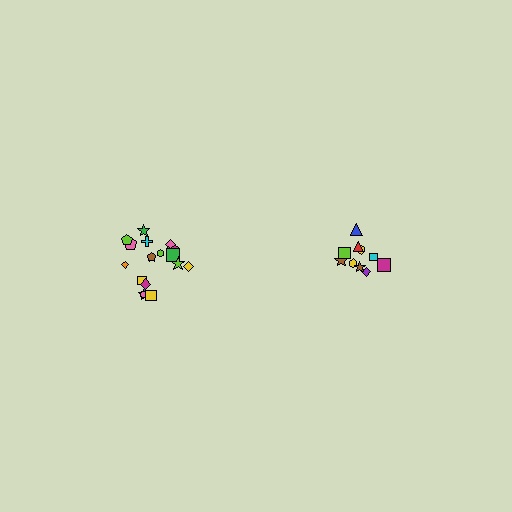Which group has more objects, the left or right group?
The left group.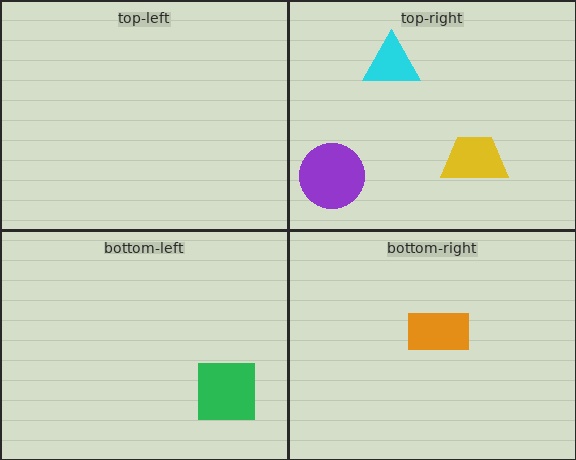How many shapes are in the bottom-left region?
1.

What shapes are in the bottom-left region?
The green square.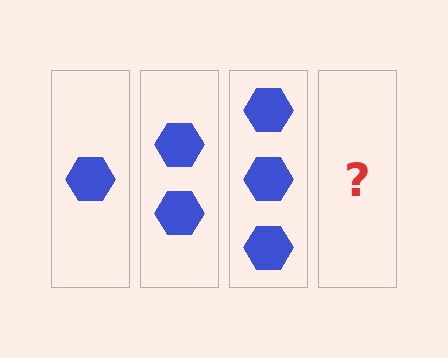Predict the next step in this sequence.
The next step is 4 hexagons.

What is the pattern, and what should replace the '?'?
The pattern is that each step adds one more hexagon. The '?' should be 4 hexagons.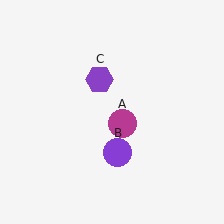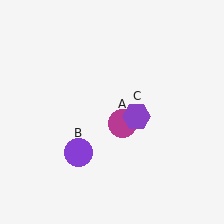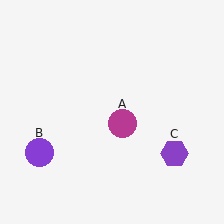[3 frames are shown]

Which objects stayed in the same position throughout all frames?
Magenta circle (object A) remained stationary.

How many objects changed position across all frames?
2 objects changed position: purple circle (object B), purple hexagon (object C).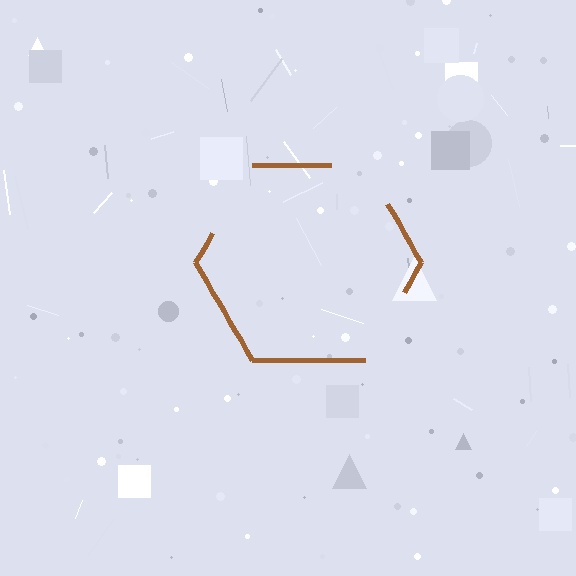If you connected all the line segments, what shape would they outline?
They would outline a hexagon.